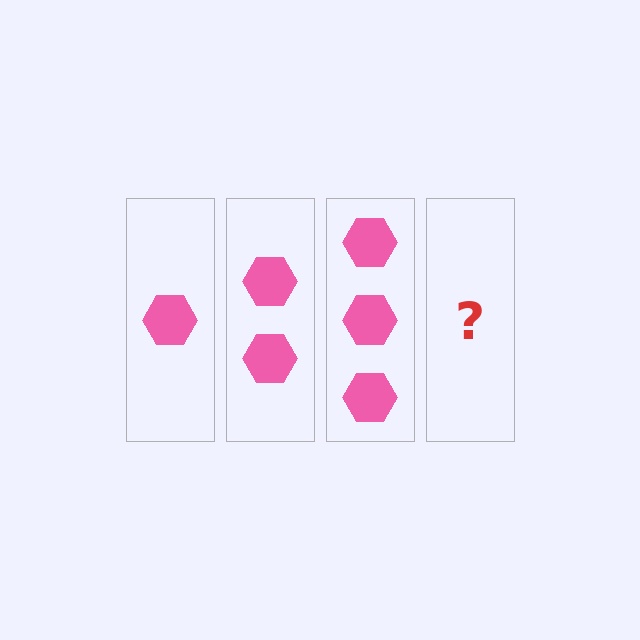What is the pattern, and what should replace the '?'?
The pattern is that each step adds one more hexagon. The '?' should be 4 hexagons.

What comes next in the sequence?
The next element should be 4 hexagons.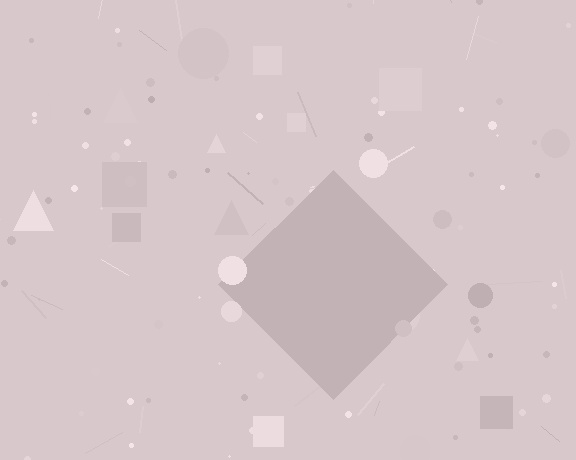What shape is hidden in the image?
A diamond is hidden in the image.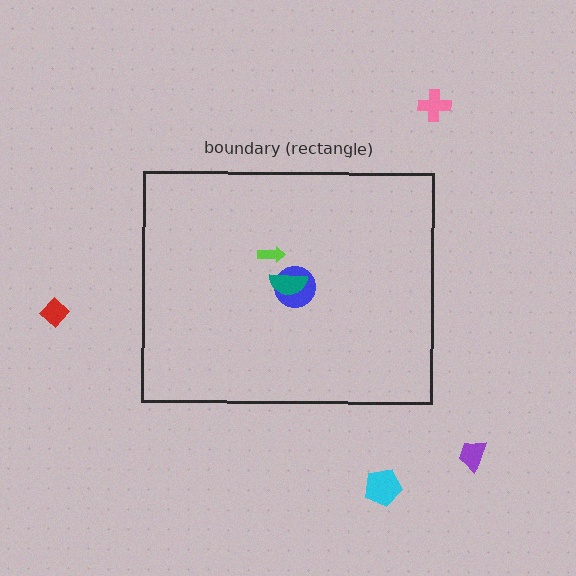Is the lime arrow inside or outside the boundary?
Inside.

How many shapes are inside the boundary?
3 inside, 4 outside.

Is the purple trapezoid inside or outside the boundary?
Outside.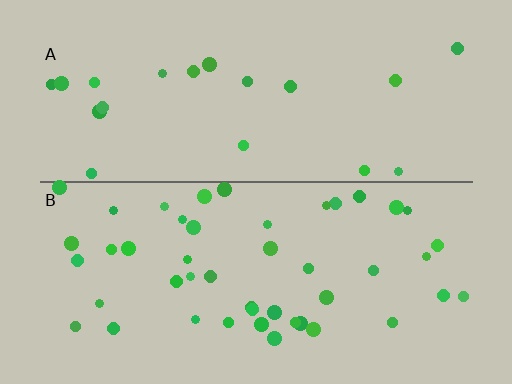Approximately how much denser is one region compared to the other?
Approximately 2.3× — region B over region A.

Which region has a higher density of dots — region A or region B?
B (the bottom).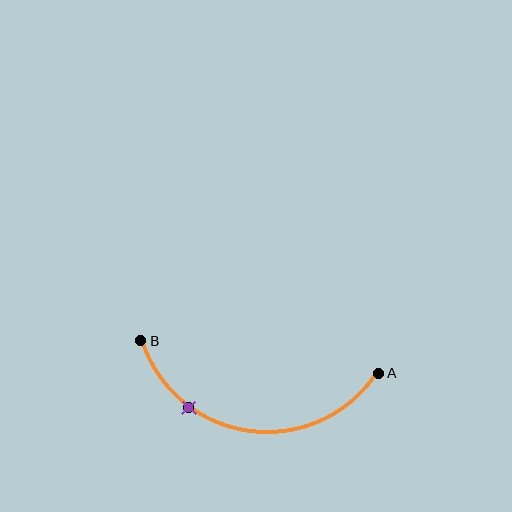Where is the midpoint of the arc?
The arc midpoint is the point on the curve farthest from the straight line joining A and B. It sits below that line.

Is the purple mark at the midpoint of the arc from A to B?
No. The purple mark lies on the arc but is closer to endpoint B. The arc midpoint would be at the point on the curve equidistant along the arc from both A and B.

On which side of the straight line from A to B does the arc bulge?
The arc bulges below the straight line connecting A and B.